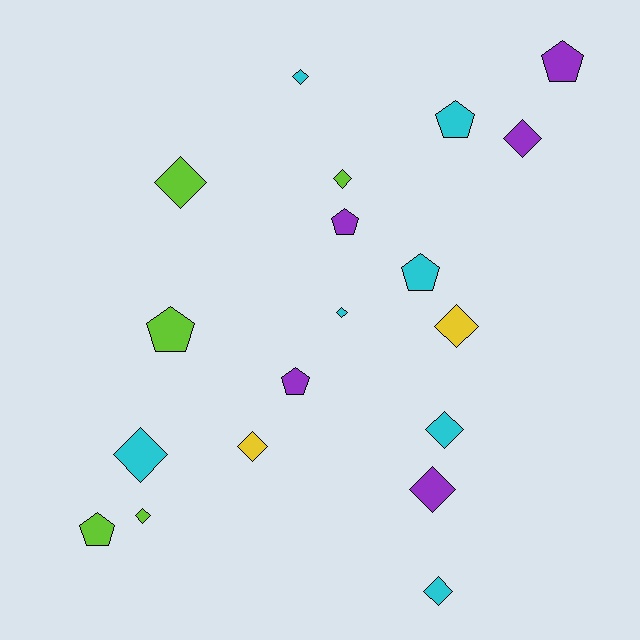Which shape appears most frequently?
Diamond, with 12 objects.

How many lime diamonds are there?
There are 3 lime diamonds.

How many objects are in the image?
There are 19 objects.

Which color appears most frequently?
Cyan, with 7 objects.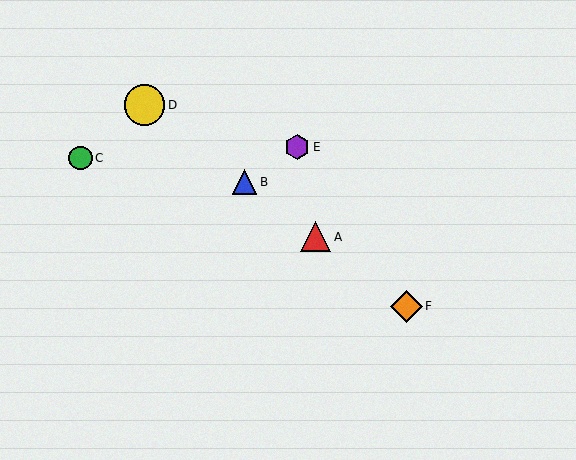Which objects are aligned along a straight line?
Objects A, B, D, F are aligned along a straight line.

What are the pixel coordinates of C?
Object C is at (81, 158).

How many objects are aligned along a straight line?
4 objects (A, B, D, F) are aligned along a straight line.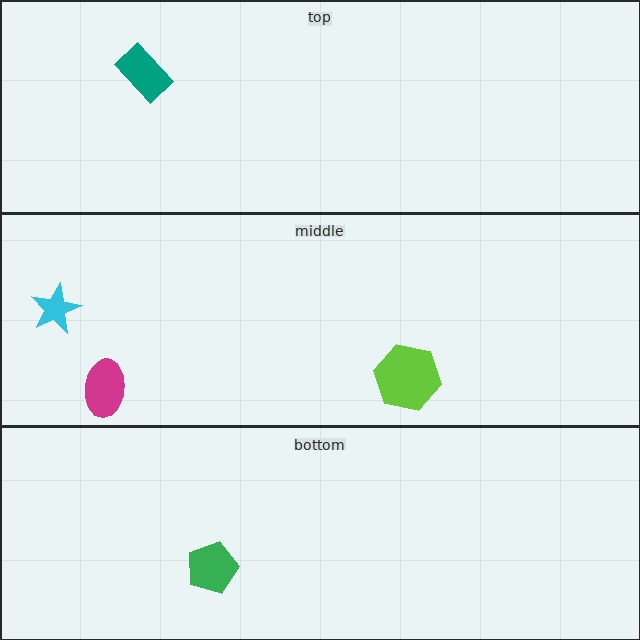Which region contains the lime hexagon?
The middle region.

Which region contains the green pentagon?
The bottom region.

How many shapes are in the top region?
1.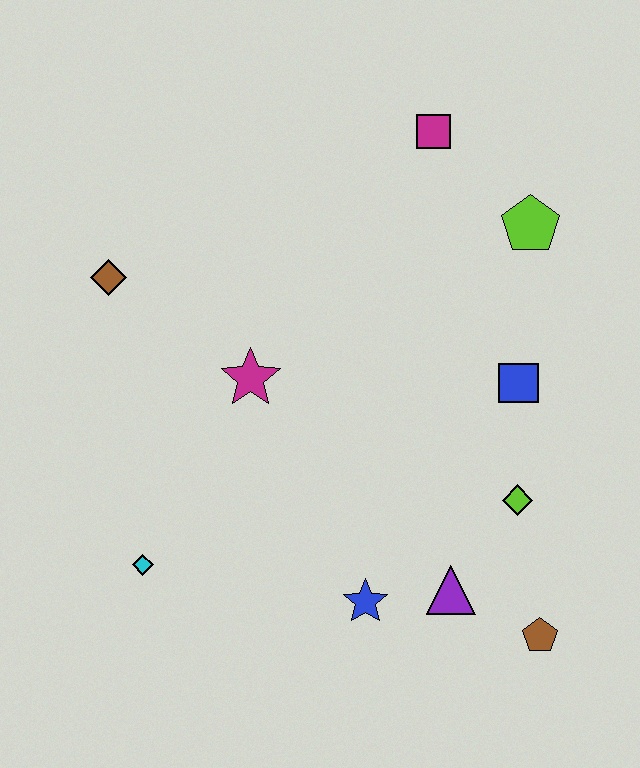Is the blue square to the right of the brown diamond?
Yes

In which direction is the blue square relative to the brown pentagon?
The blue square is above the brown pentagon.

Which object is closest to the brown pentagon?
The purple triangle is closest to the brown pentagon.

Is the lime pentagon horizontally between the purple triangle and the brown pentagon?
Yes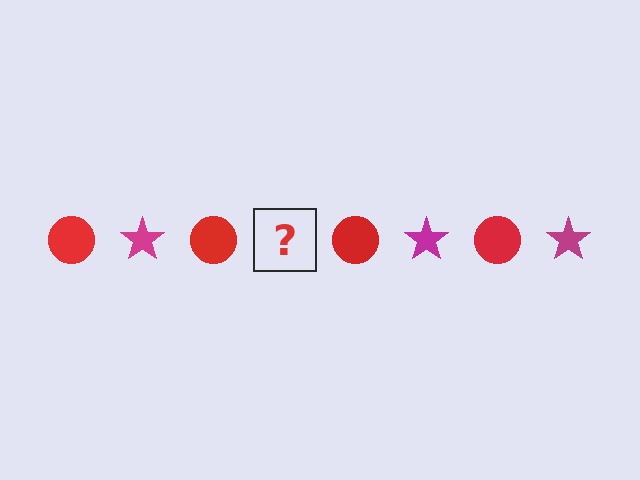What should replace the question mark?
The question mark should be replaced with a magenta star.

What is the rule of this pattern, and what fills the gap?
The rule is that the pattern alternates between red circle and magenta star. The gap should be filled with a magenta star.